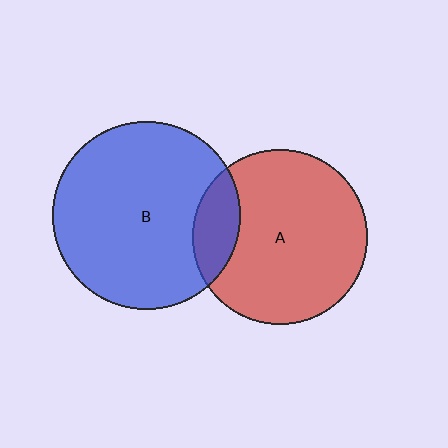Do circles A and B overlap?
Yes.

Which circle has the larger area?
Circle B (blue).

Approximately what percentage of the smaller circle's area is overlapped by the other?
Approximately 15%.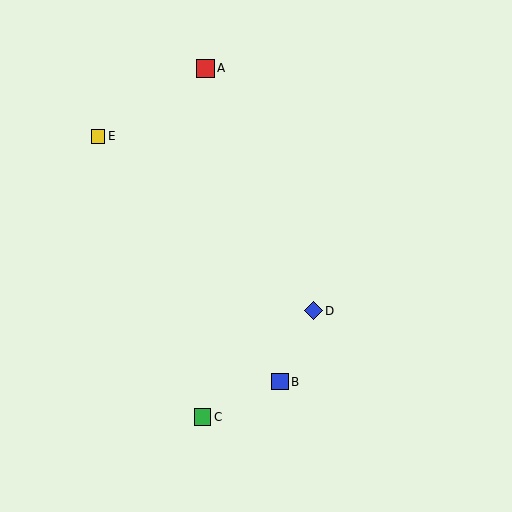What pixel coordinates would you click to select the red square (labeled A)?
Click at (205, 68) to select the red square A.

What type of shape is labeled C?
Shape C is a green square.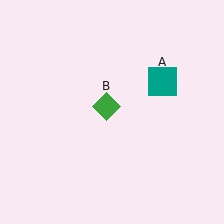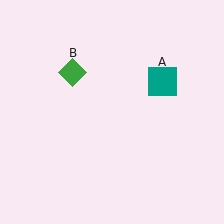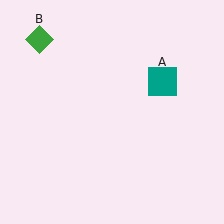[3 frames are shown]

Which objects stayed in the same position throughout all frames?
Teal square (object A) remained stationary.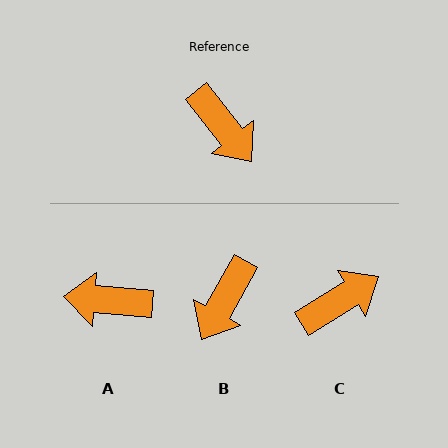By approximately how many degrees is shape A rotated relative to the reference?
Approximately 133 degrees clockwise.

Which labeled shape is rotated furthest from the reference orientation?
A, about 133 degrees away.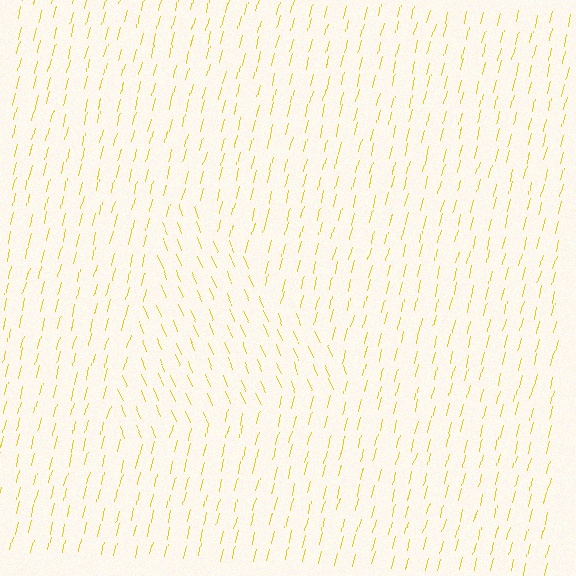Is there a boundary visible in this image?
Yes, there is a texture boundary formed by a change in line orientation.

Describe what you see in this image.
The image is filled with small yellow line segments. A triangle region in the image has lines oriented differently from the surrounding lines, creating a visible texture boundary.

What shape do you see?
I see a triangle.